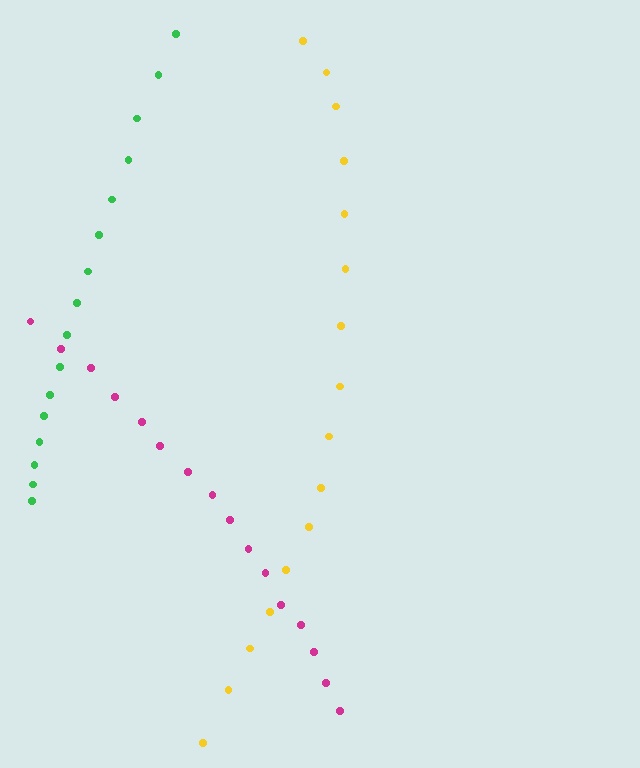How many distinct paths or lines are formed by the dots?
There are 3 distinct paths.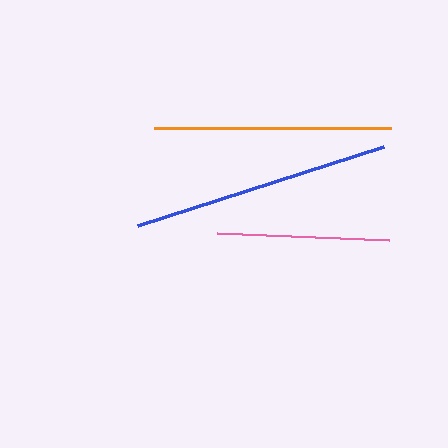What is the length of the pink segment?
The pink segment is approximately 173 pixels long.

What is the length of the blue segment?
The blue segment is approximately 258 pixels long.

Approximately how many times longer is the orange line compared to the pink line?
The orange line is approximately 1.4 times the length of the pink line.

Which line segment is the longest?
The blue line is the longest at approximately 258 pixels.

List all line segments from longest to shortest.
From longest to shortest: blue, orange, pink.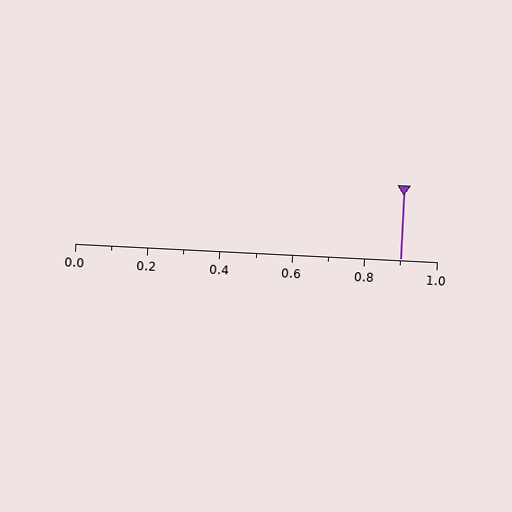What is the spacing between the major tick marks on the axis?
The major ticks are spaced 0.2 apart.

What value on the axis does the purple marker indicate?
The marker indicates approximately 0.9.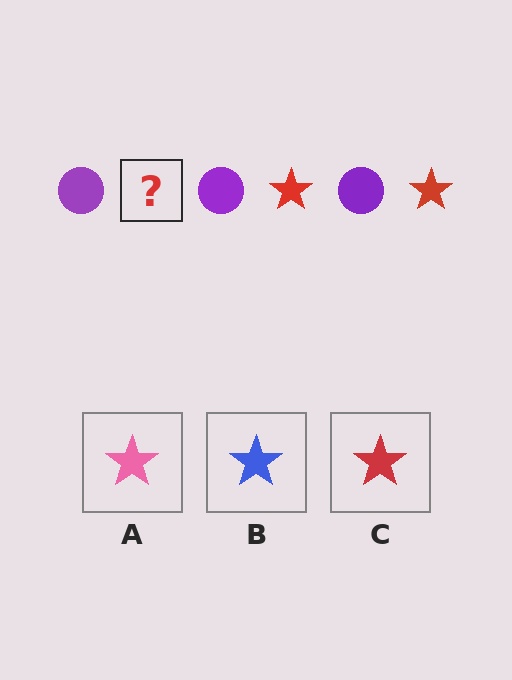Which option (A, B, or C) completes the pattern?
C.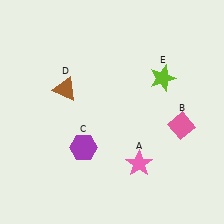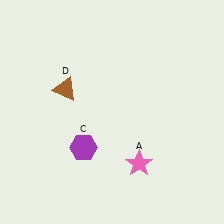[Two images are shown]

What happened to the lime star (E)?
The lime star (E) was removed in Image 2. It was in the top-right area of Image 1.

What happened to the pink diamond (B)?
The pink diamond (B) was removed in Image 2. It was in the bottom-right area of Image 1.